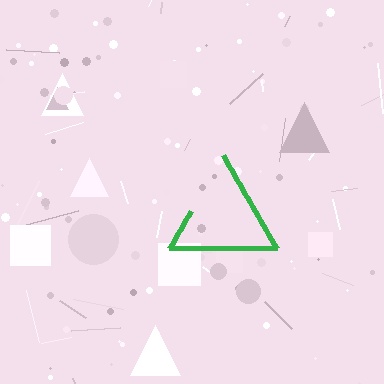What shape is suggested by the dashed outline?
The dashed outline suggests a triangle.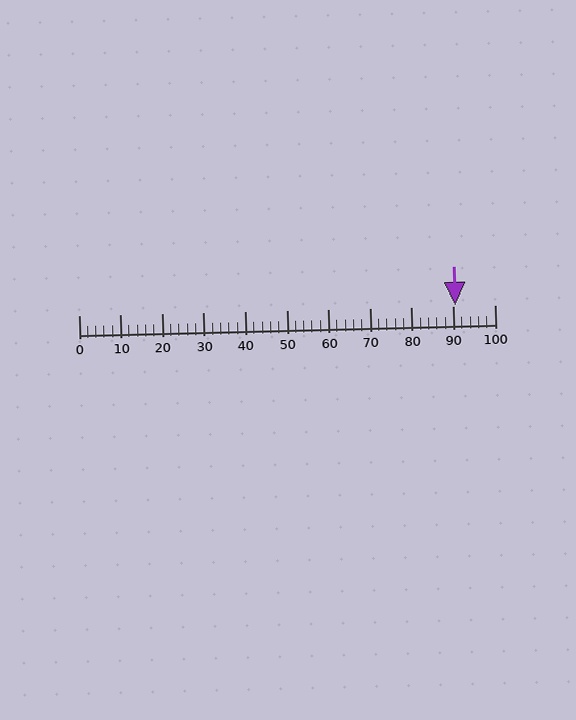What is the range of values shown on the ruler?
The ruler shows values from 0 to 100.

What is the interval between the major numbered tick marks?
The major tick marks are spaced 10 units apart.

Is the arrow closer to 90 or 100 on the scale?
The arrow is closer to 90.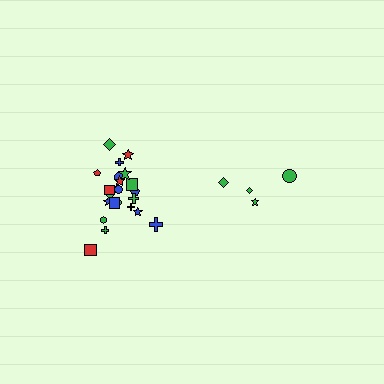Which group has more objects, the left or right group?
The left group.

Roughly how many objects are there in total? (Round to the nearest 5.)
Roughly 25 objects in total.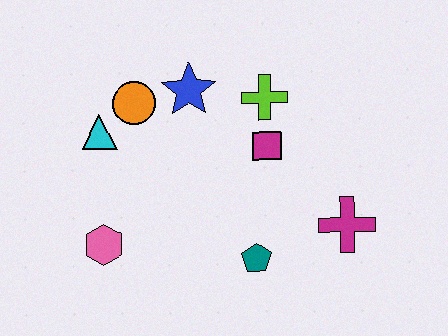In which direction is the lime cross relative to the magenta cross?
The lime cross is above the magenta cross.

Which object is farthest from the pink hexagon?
The magenta cross is farthest from the pink hexagon.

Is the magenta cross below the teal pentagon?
No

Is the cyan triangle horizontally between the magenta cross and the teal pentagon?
No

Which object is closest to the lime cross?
The magenta square is closest to the lime cross.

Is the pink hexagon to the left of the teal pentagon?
Yes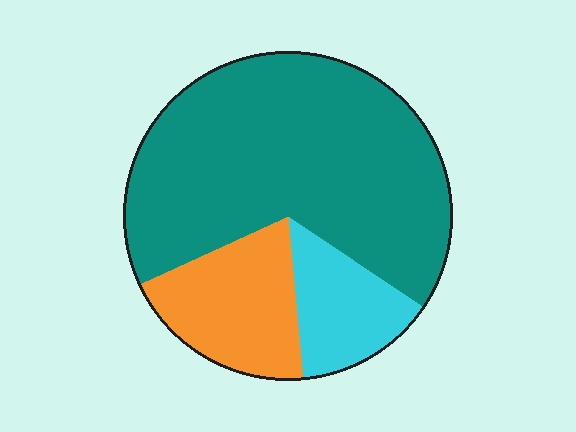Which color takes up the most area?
Teal, at roughly 65%.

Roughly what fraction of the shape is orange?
Orange covers around 20% of the shape.